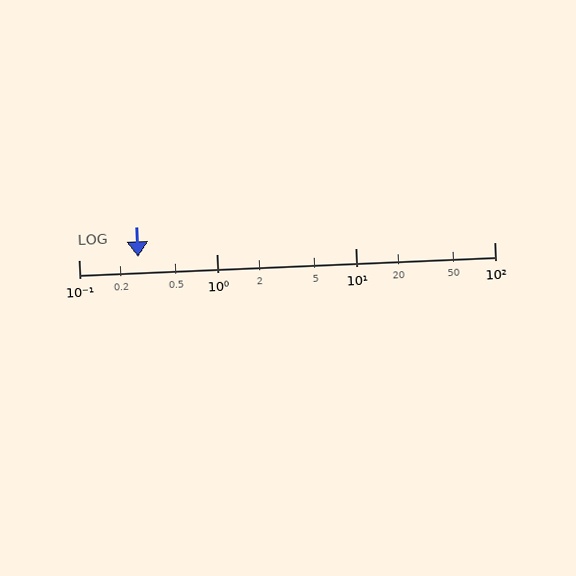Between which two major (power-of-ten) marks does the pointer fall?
The pointer is between 0.1 and 1.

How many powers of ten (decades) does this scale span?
The scale spans 3 decades, from 0.1 to 100.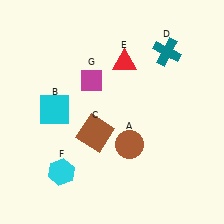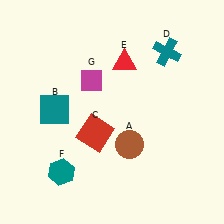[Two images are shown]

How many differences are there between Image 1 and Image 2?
There are 3 differences between the two images.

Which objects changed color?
B changed from cyan to teal. C changed from brown to red. F changed from cyan to teal.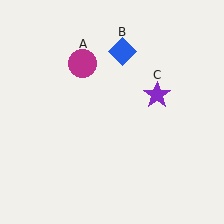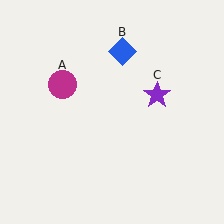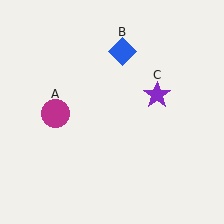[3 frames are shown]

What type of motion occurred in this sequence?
The magenta circle (object A) rotated counterclockwise around the center of the scene.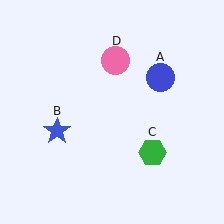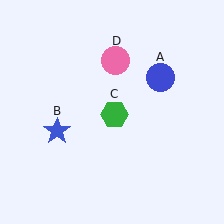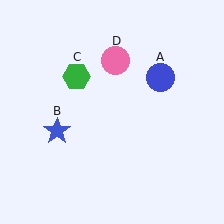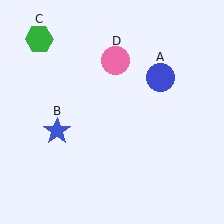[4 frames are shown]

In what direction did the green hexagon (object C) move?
The green hexagon (object C) moved up and to the left.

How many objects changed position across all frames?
1 object changed position: green hexagon (object C).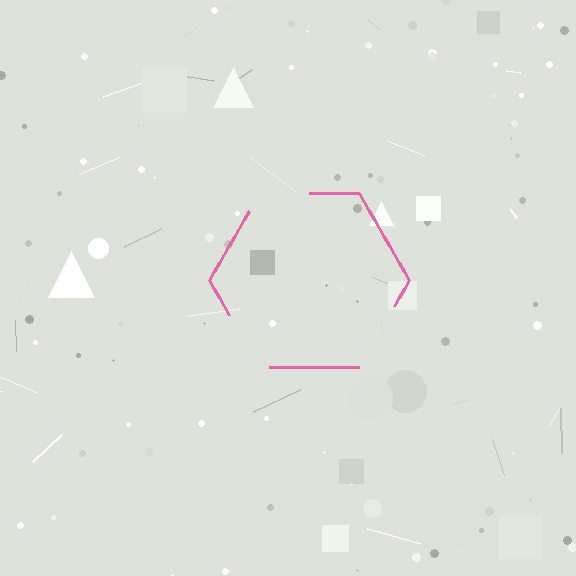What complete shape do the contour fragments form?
The contour fragments form a hexagon.